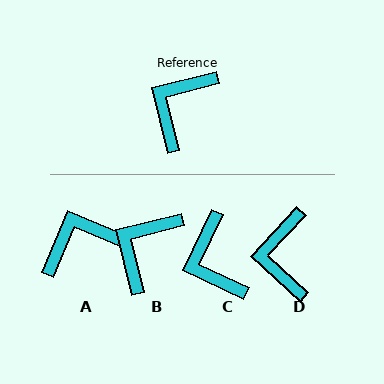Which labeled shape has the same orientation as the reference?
B.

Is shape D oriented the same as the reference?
No, it is off by about 33 degrees.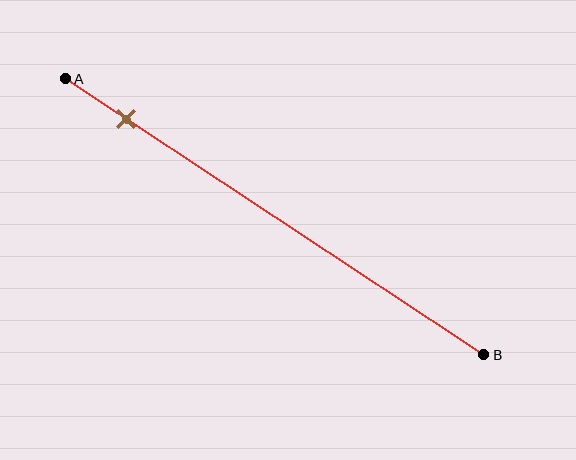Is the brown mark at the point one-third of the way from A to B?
No, the mark is at about 15% from A, not at the 33% one-third point.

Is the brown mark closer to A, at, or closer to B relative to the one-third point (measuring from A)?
The brown mark is closer to point A than the one-third point of segment AB.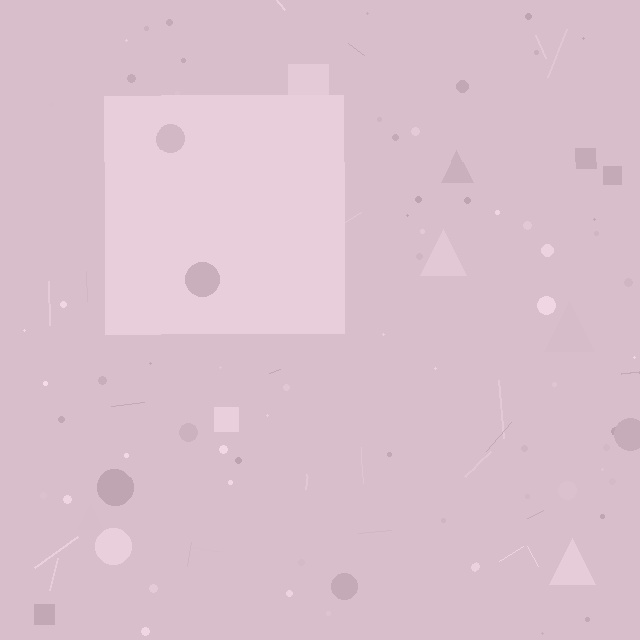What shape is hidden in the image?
A square is hidden in the image.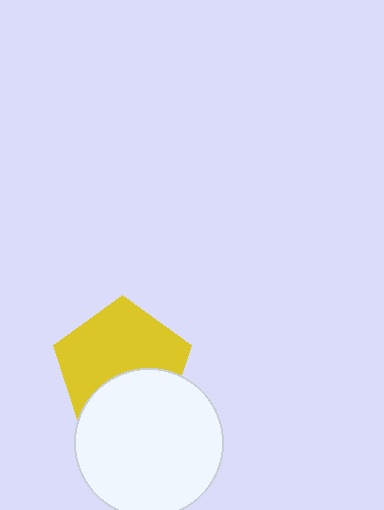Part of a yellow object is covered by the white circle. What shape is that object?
It is a pentagon.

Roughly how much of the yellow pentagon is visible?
About half of it is visible (roughly 64%).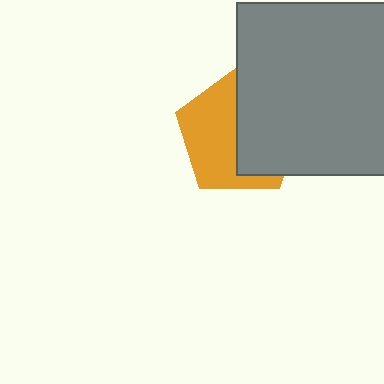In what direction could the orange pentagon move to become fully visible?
The orange pentagon could move left. That would shift it out from behind the gray square entirely.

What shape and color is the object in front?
The object in front is a gray square.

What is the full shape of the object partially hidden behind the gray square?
The partially hidden object is an orange pentagon.